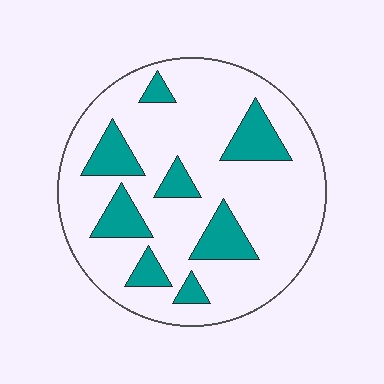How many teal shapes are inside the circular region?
8.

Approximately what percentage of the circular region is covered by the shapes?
Approximately 20%.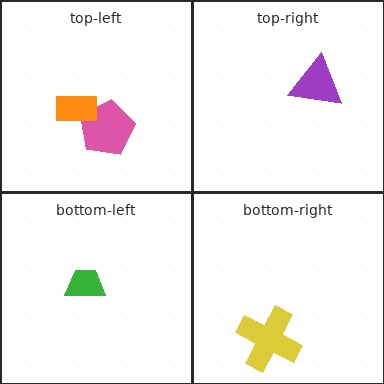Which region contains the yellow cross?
The bottom-right region.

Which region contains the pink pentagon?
The top-left region.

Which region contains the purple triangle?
The top-right region.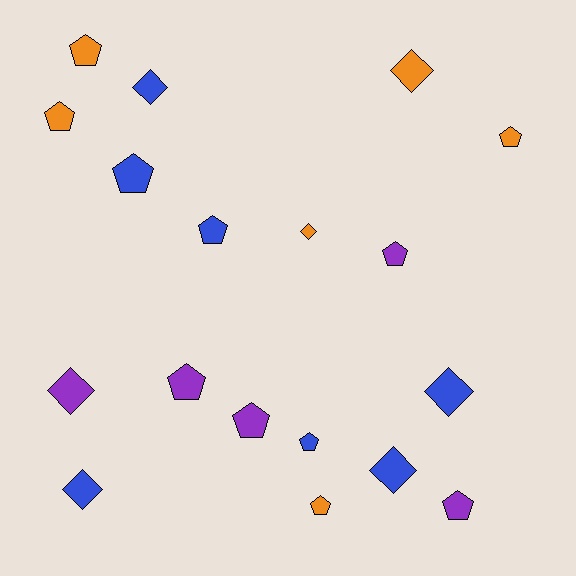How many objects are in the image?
There are 18 objects.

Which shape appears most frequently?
Pentagon, with 11 objects.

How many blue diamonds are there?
There are 4 blue diamonds.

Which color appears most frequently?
Blue, with 7 objects.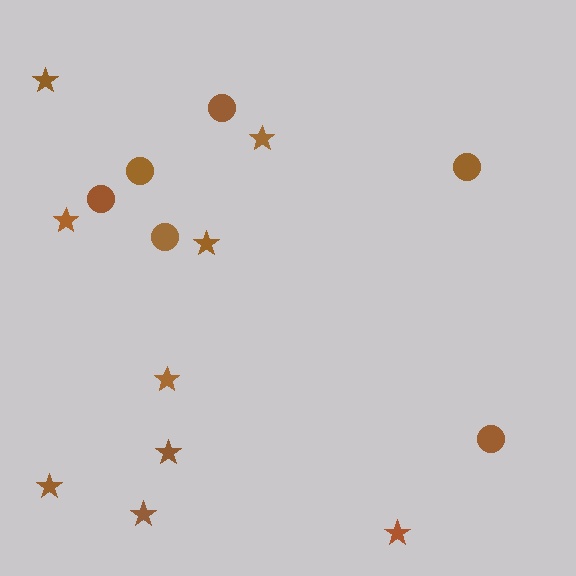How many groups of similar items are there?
There are 2 groups: one group of stars (9) and one group of circles (6).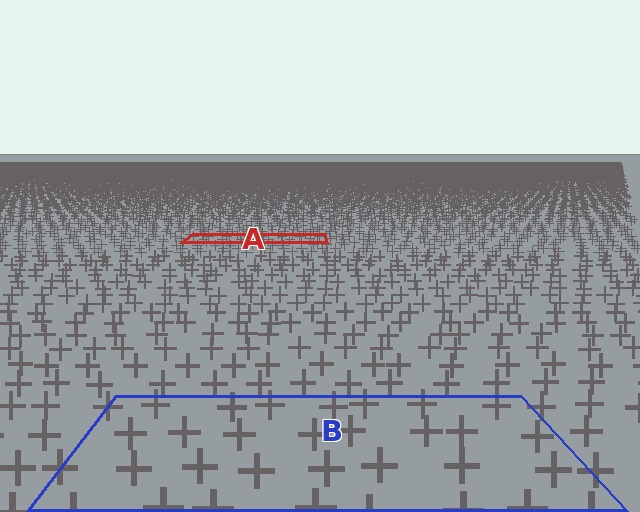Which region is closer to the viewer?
Region B is closer. The texture elements there are larger and more spread out.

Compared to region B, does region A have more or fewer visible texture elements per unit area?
Region A has more texture elements per unit area — they are packed more densely because it is farther away.